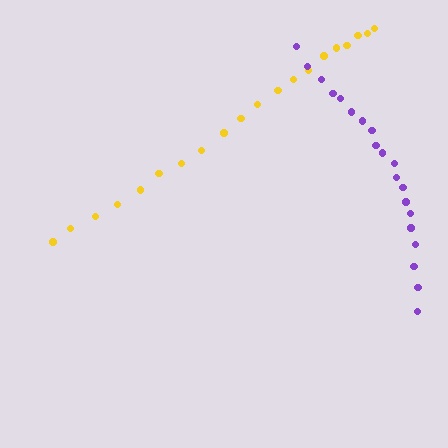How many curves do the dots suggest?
There are 2 distinct paths.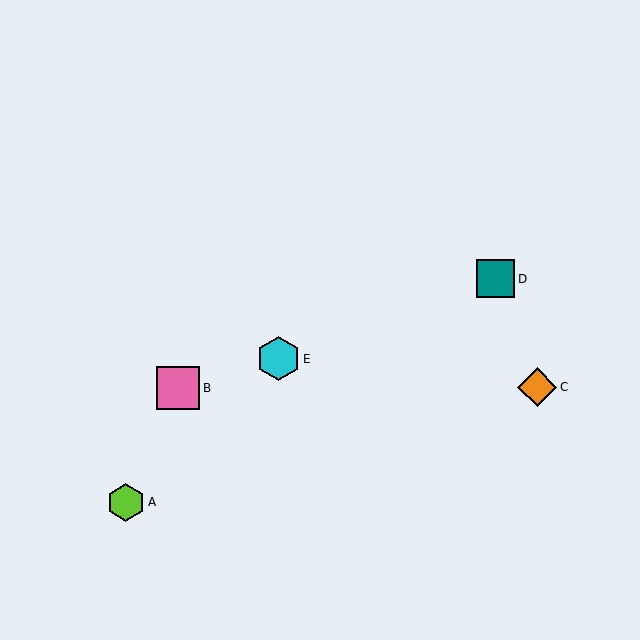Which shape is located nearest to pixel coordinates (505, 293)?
The teal square (labeled D) at (495, 279) is nearest to that location.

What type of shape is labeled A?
Shape A is a lime hexagon.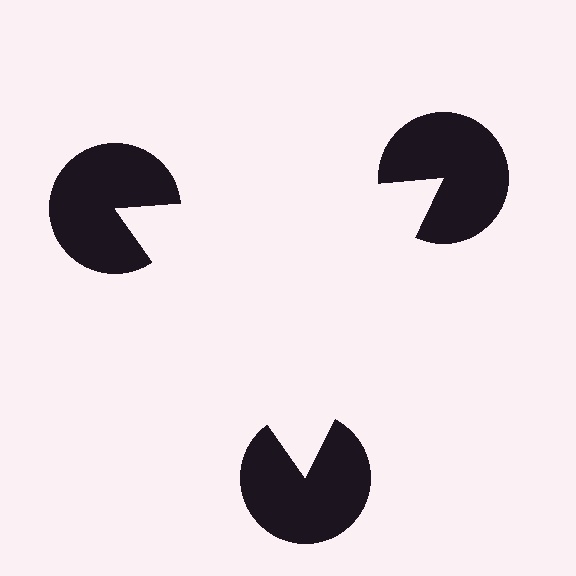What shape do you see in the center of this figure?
An illusory triangle — its edges are inferred from the aligned wedge cuts in the pac-man discs, not physically drawn.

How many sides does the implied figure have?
3 sides.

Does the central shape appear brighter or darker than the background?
It typically appears slightly brighter than the background, even though no actual brightness change is drawn.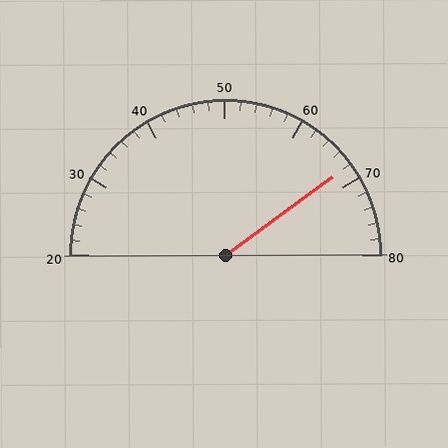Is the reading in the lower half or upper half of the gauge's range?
The reading is in the upper half of the range (20 to 80).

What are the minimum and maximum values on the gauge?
The gauge ranges from 20 to 80.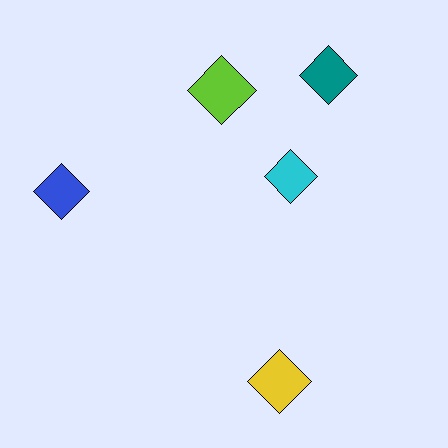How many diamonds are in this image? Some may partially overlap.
There are 5 diamonds.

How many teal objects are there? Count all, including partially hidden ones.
There is 1 teal object.